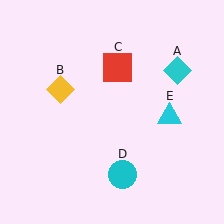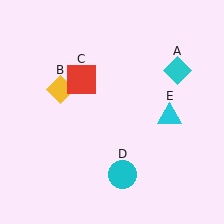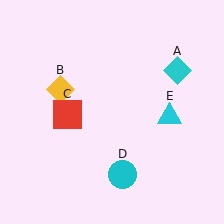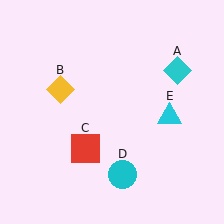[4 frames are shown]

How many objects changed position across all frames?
1 object changed position: red square (object C).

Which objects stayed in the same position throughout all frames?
Cyan diamond (object A) and yellow diamond (object B) and cyan circle (object D) and cyan triangle (object E) remained stationary.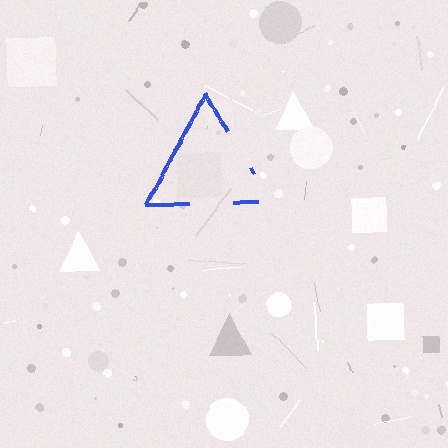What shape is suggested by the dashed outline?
The dashed outline suggests a triangle.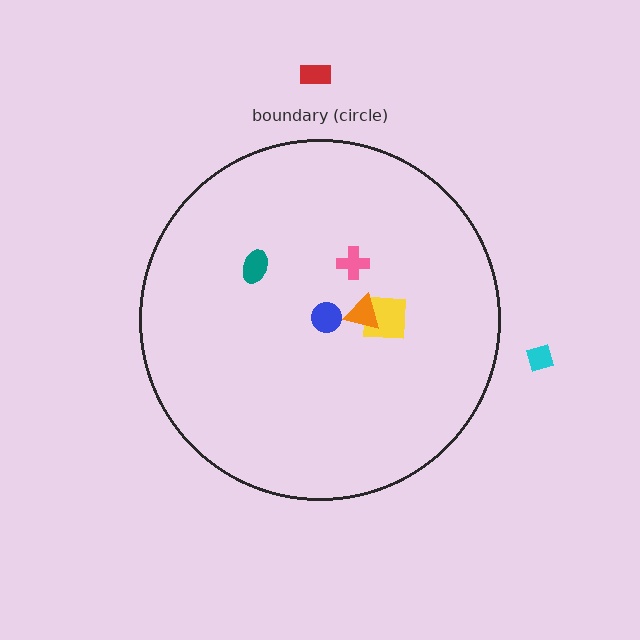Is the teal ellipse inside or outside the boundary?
Inside.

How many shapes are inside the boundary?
5 inside, 2 outside.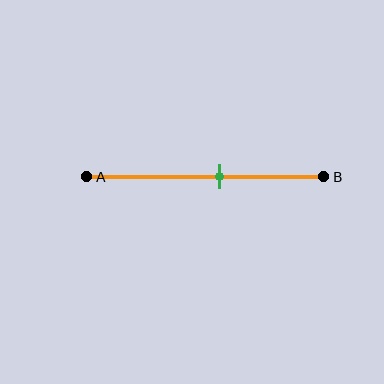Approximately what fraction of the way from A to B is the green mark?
The green mark is approximately 55% of the way from A to B.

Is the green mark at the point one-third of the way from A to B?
No, the mark is at about 55% from A, not at the 33% one-third point.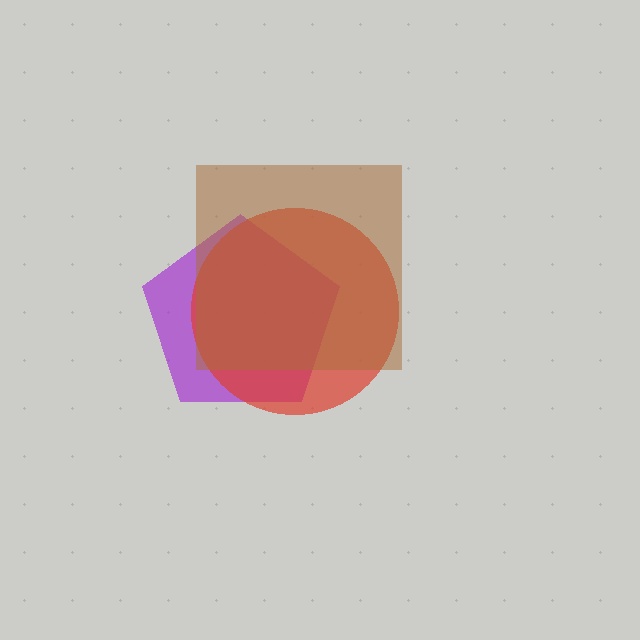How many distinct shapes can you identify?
There are 3 distinct shapes: a purple pentagon, a red circle, a brown square.